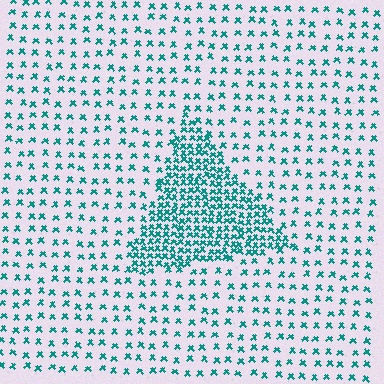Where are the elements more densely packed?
The elements are more densely packed inside the triangle boundary.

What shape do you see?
I see a triangle.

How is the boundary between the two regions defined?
The boundary is defined by a change in element density (approximately 2.9x ratio). All elements are the same color, size, and shape.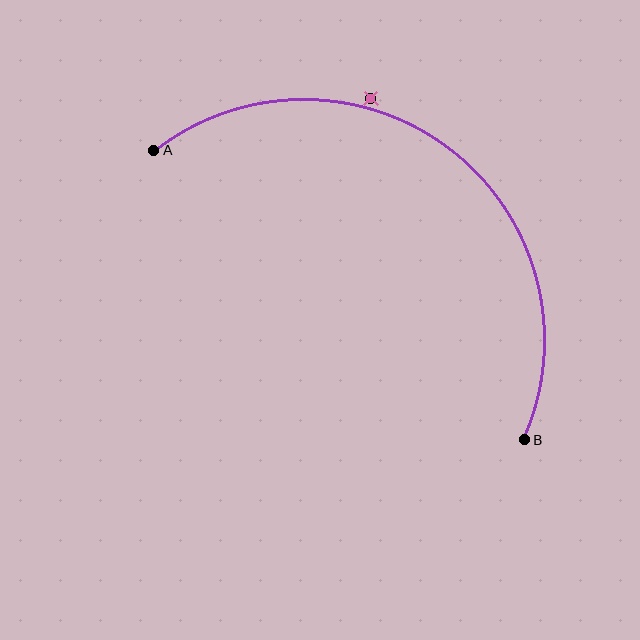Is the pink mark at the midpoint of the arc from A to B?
No — the pink mark does not lie on the arc at all. It sits slightly outside the curve.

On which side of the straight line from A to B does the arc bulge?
The arc bulges above and to the right of the straight line connecting A and B.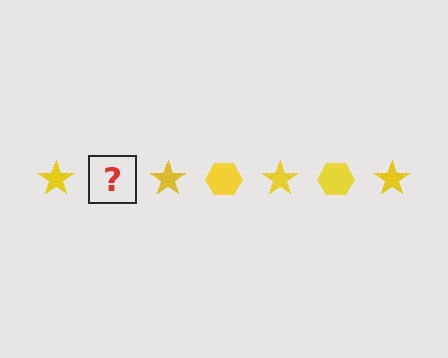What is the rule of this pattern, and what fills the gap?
The rule is that the pattern cycles through star, hexagon shapes in yellow. The gap should be filled with a yellow hexagon.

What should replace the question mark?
The question mark should be replaced with a yellow hexagon.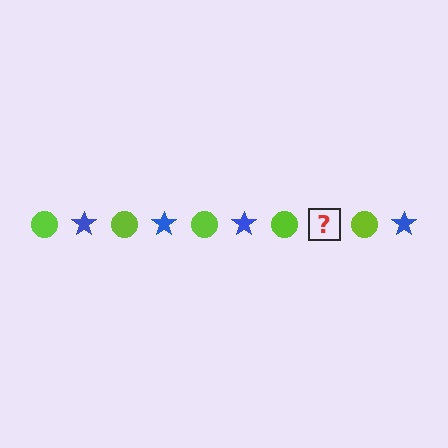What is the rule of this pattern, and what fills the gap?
The rule is that the pattern alternates between lime circle and blue star. The gap should be filled with a blue star.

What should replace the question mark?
The question mark should be replaced with a blue star.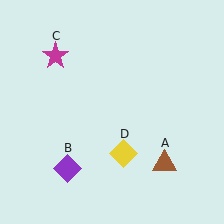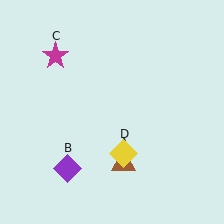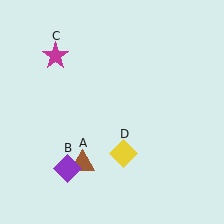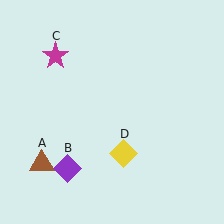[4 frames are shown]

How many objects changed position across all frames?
1 object changed position: brown triangle (object A).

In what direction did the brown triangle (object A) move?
The brown triangle (object A) moved left.